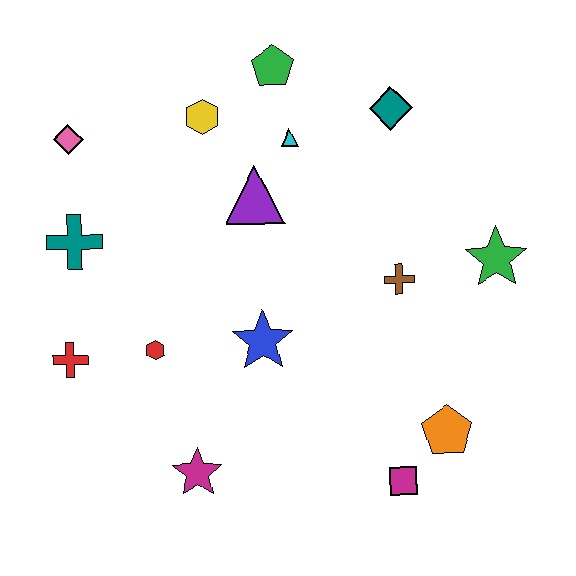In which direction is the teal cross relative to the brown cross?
The teal cross is to the left of the brown cross.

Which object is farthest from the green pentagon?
The magenta square is farthest from the green pentagon.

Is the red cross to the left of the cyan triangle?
Yes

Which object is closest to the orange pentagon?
The magenta square is closest to the orange pentagon.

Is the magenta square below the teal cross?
Yes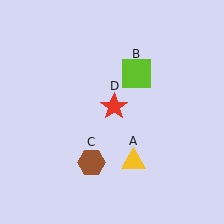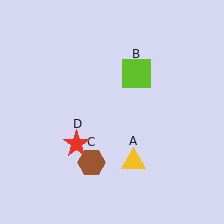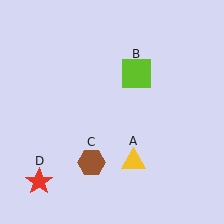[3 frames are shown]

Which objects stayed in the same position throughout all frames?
Yellow triangle (object A) and lime square (object B) and brown hexagon (object C) remained stationary.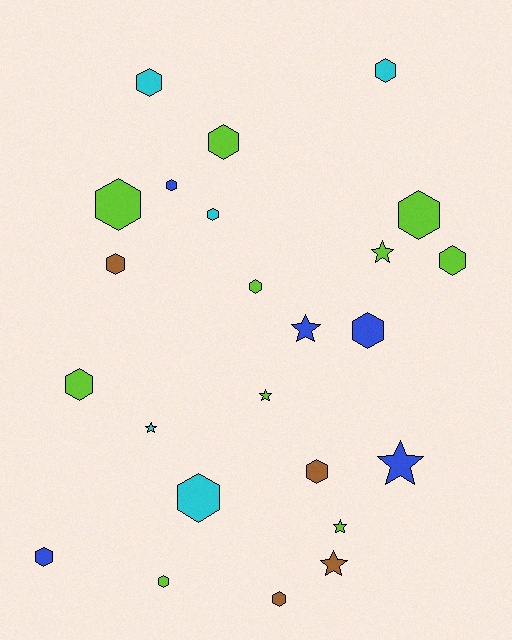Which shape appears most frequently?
Hexagon, with 17 objects.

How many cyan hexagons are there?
There are 4 cyan hexagons.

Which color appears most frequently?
Lime, with 10 objects.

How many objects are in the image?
There are 24 objects.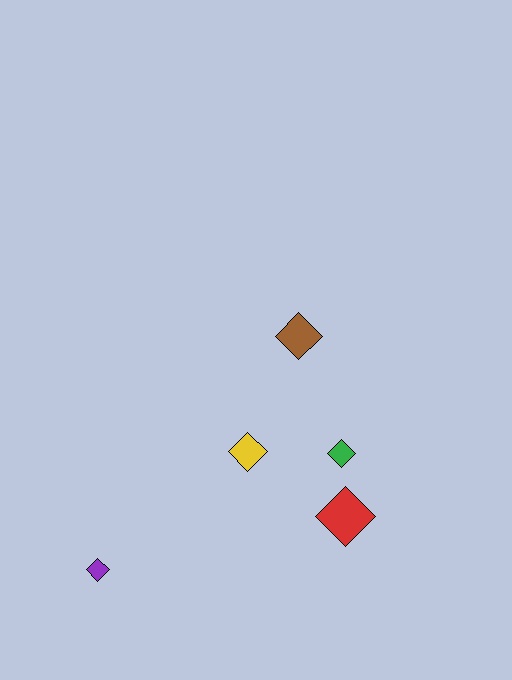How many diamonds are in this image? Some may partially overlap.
There are 5 diamonds.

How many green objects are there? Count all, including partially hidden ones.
There is 1 green object.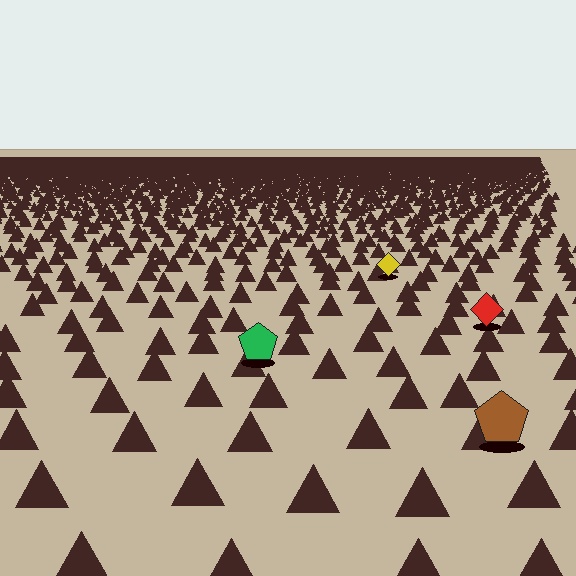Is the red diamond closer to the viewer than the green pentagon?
No. The green pentagon is closer — you can tell from the texture gradient: the ground texture is coarser near it.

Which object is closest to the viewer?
The brown pentagon is closest. The texture marks near it are larger and more spread out.